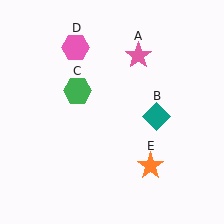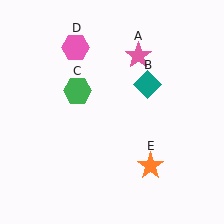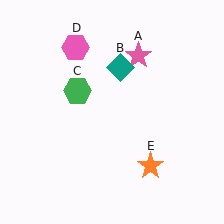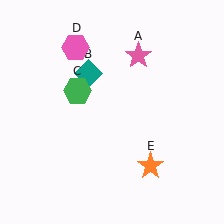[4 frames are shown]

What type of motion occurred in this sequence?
The teal diamond (object B) rotated counterclockwise around the center of the scene.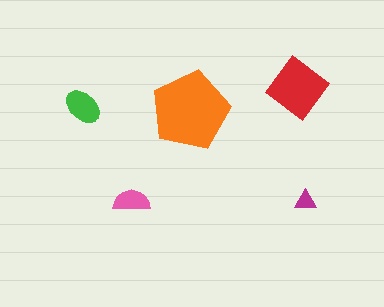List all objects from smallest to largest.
The magenta triangle, the pink semicircle, the green ellipse, the red diamond, the orange pentagon.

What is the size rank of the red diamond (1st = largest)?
2nd.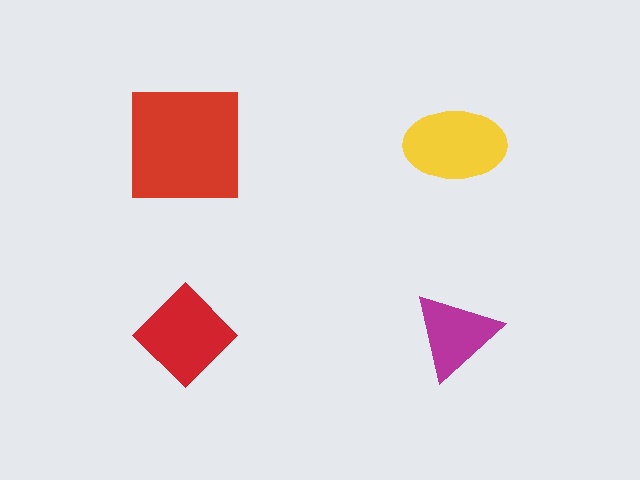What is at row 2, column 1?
A red diamond.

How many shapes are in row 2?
2 shapes.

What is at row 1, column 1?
A red square.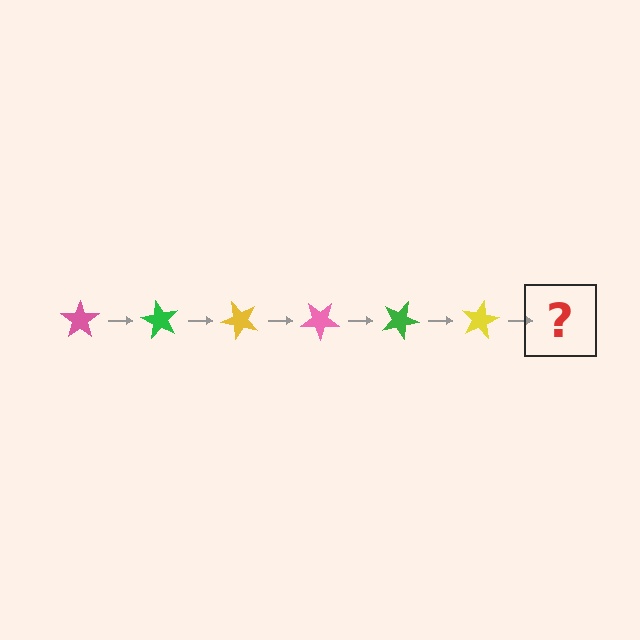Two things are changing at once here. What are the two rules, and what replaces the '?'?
The two rules are that it rotates 60 degrees each step and the color cycles through pink, green, and yellow. The '?' should be a pink star, rotated 360 degrees from the start.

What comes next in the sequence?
The next element should be a pink star, rotated 360 degrees from the start.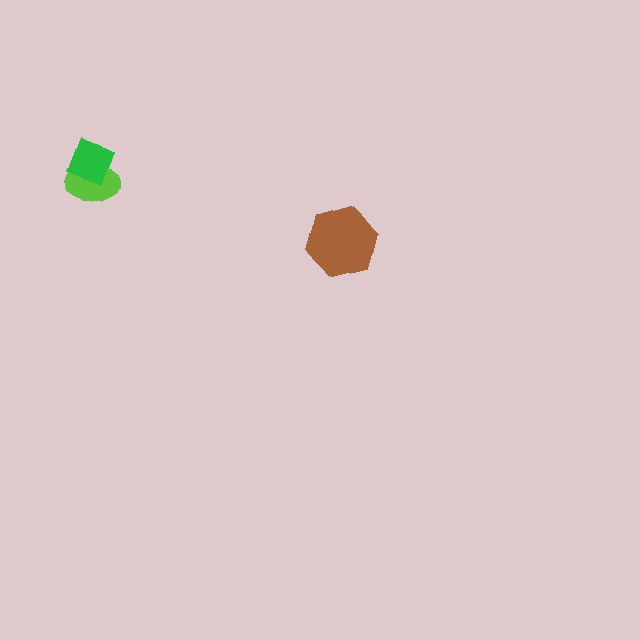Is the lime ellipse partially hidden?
Yes, it is partially covered by another shape.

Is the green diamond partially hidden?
No, no other shape covers it.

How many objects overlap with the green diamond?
1 object overlaps with the green diamond.